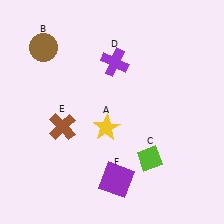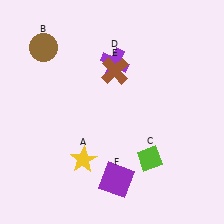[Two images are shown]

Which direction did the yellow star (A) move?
The yellow star (A) moved down.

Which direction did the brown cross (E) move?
The brown cross (E) moved up.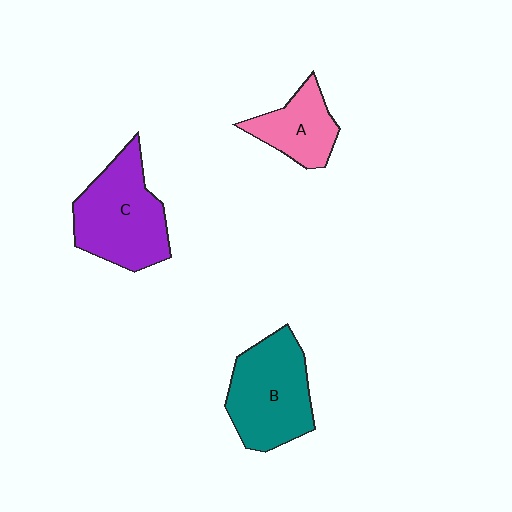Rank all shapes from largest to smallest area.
From largest to smallest: C (purple), B (teal), A (pink).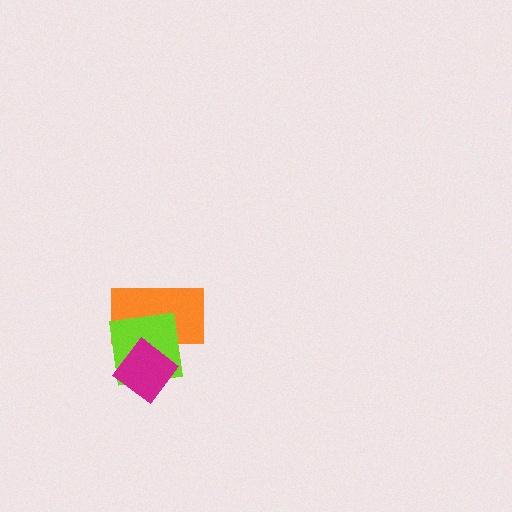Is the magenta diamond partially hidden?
No, no other shape covers it.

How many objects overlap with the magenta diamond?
2 objects overlap with the magenta diamond.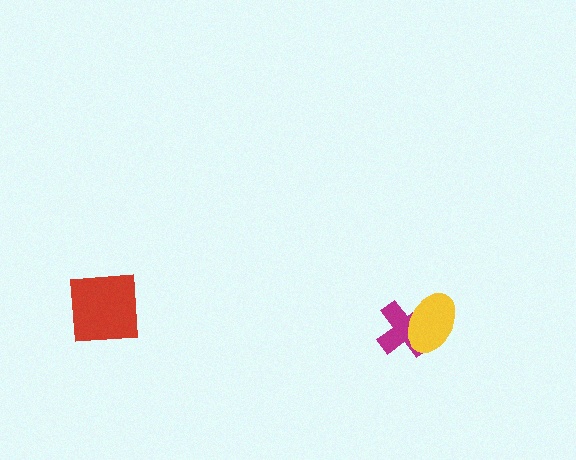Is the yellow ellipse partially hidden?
No, no other shape covers it.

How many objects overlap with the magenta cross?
1 object overlaps with the magenta cross.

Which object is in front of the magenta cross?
The yellow ellipse is in front of the magenta cross.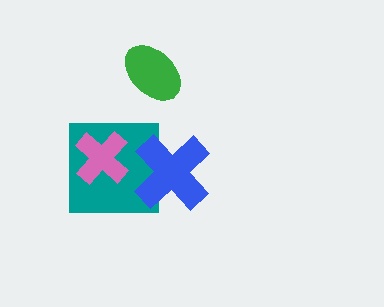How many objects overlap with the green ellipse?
0 objects overlap with the green ellipse.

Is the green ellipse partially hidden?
No, no other shape covers it.